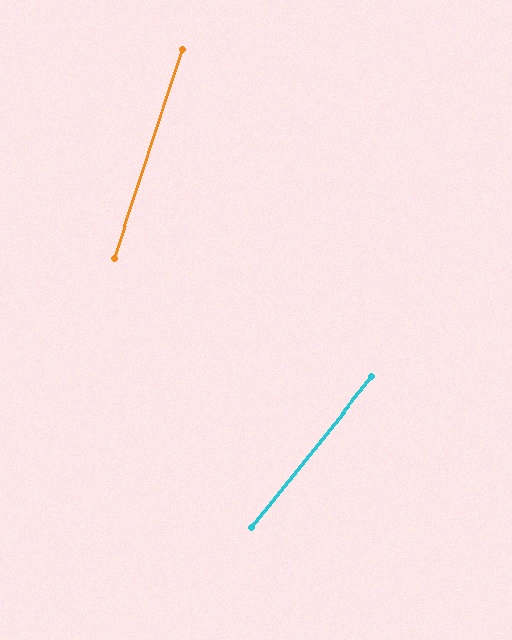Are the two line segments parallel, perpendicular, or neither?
Neither parallel nor perpendicular — they differ by about 20°.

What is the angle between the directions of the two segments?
Approximately 20 degrees.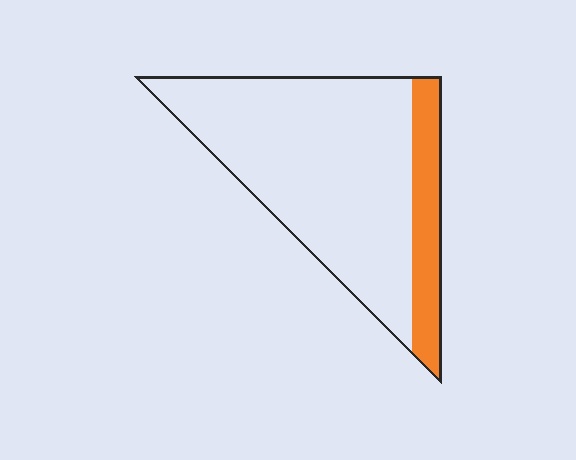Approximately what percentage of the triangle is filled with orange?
Approximately 20%.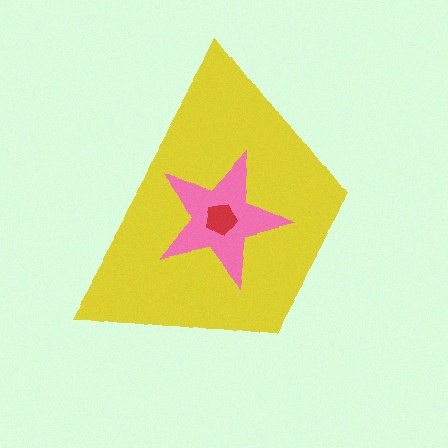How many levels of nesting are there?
3.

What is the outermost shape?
The yellow trapezoid.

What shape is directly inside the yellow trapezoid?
The pink star.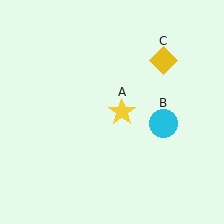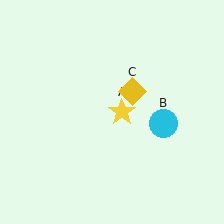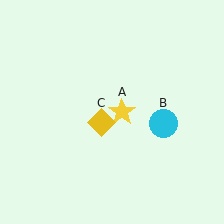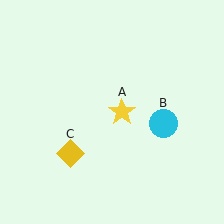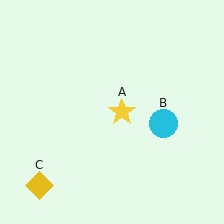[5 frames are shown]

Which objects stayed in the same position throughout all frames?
Yellow star (object A) and cyan circle (object B) remained stationary.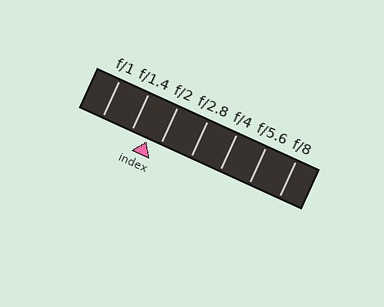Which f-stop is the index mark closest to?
The index mark is closest to f/2.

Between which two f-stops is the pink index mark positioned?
The index mark is between f/1.4 and f/2.